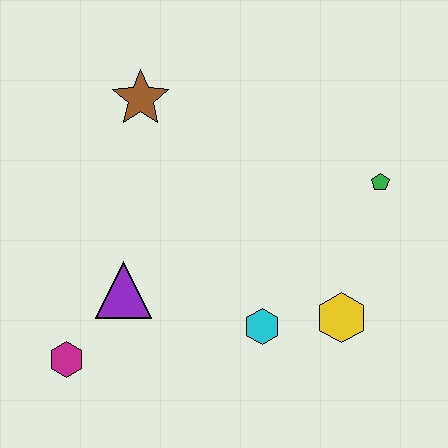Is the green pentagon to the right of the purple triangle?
Yes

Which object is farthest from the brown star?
The yellow hexagon is farthest from the brown star.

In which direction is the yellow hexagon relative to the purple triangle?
The yellow hexagon is to the right of the purple triangle.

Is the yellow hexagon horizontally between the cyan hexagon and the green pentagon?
Yes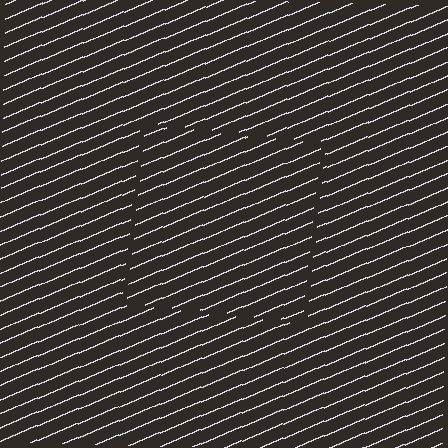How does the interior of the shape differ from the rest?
The interior of the shape contains the same grating, shifted by half a period — the contour is defined by the phase discontinuity where line-ends from the inner and outer gratings abut.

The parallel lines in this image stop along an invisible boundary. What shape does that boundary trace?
An illusory square. The interior of the shape contains the same grating, shifted by half a period — the contour is defined by the phase discontinuity where line-ends from the inner and outer gratings abut.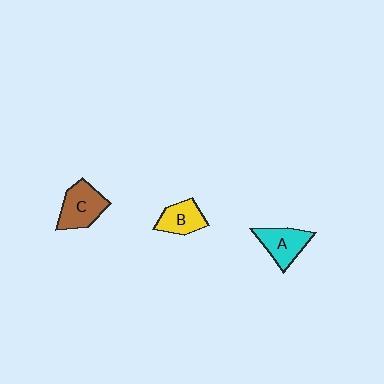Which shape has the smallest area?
Shape B (yellow).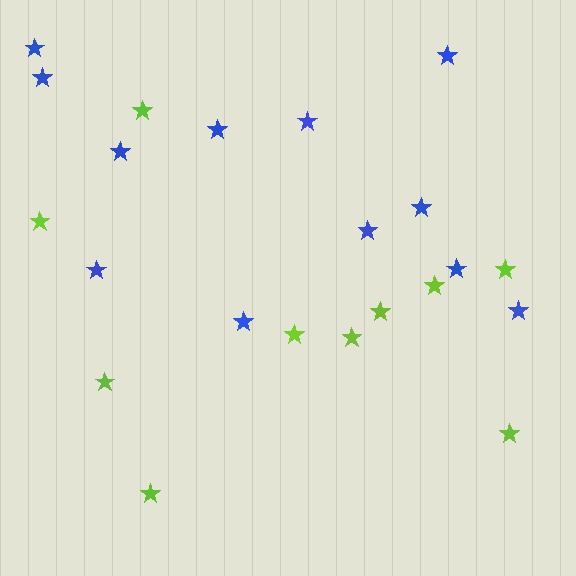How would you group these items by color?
There are 2 groups: one group of blue stars (12) and one group of lime stars (10).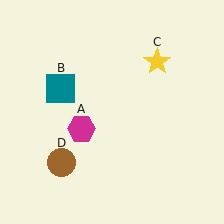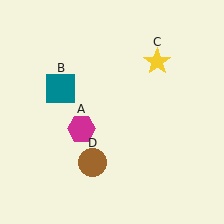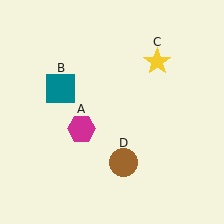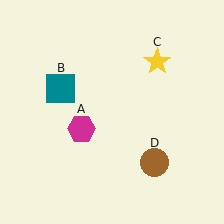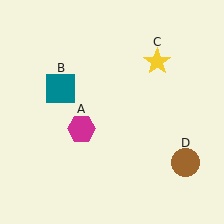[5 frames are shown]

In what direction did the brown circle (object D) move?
The brown circle (object D) moved right.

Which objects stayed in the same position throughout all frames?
Magenta hexagon (object A) and teal square (object B) and yellow star (object C) remained stationary.